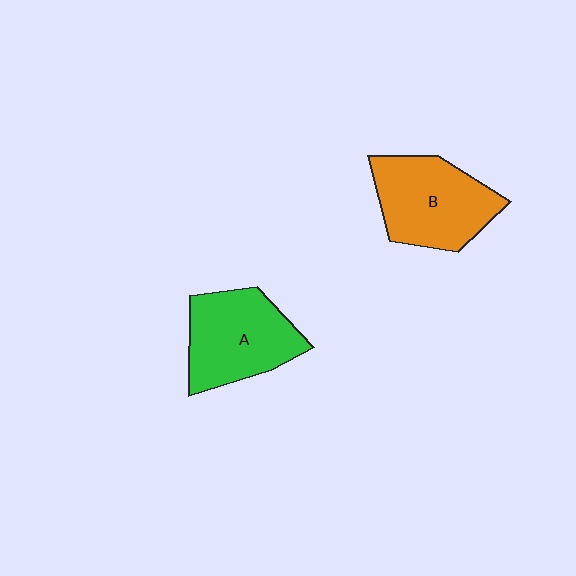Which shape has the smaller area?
Shape A (green).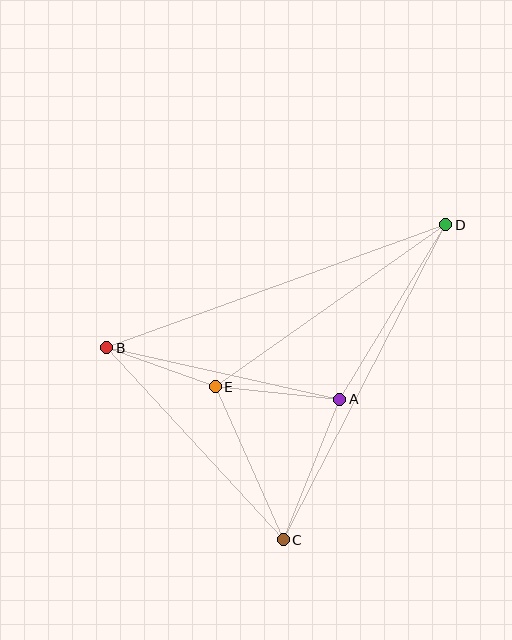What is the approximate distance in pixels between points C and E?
The distance between C and E is approximately 168 pixels.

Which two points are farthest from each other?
Points B and D are farthest from each other.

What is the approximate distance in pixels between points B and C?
The distance between B and C is approximately 261 pixels.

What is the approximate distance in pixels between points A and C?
The distance between A and C is approximately 151 pixels.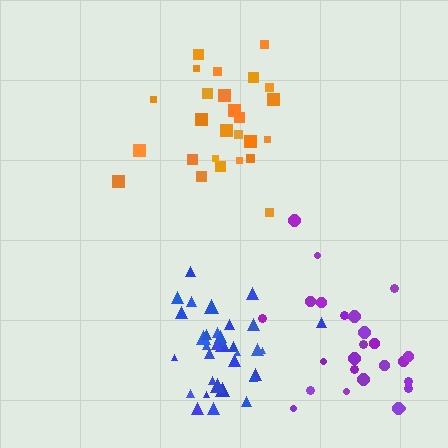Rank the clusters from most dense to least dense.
blue, orange, purple.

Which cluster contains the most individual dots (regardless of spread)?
Blue (34).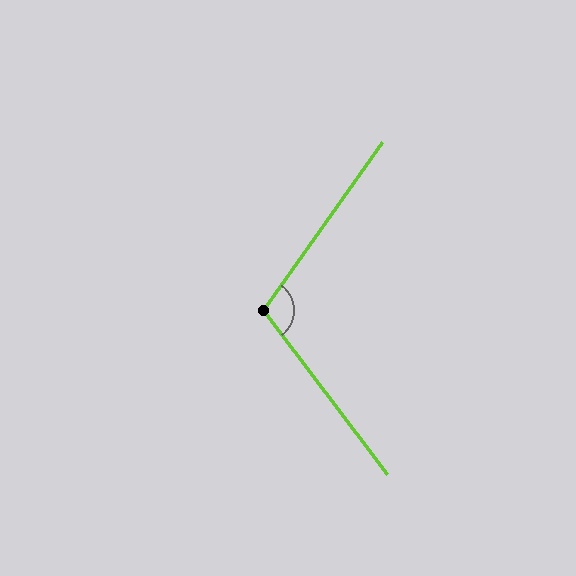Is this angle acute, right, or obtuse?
It is obtuse.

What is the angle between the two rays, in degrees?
Approximately 108 degrees.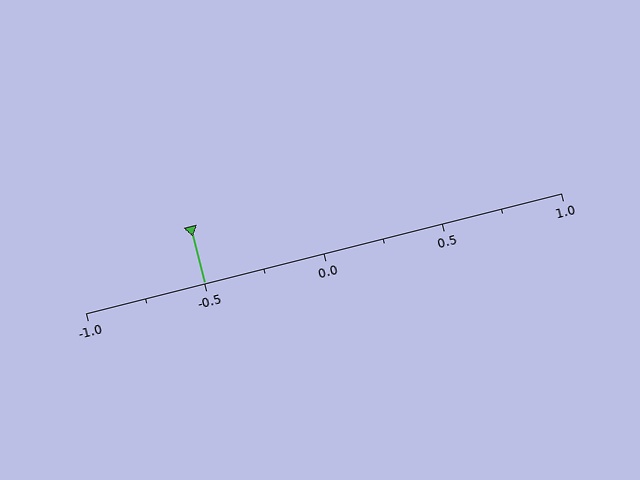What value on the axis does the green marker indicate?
The marker indicates approximately -0.5.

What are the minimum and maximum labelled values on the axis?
The axis runs from -1.0 to 1.0.